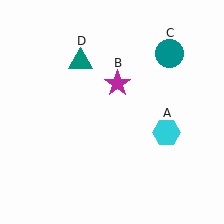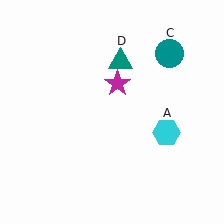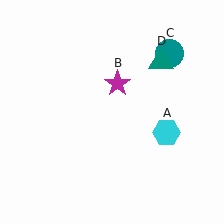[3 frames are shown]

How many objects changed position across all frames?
1 object changed position: teal triangle (object D).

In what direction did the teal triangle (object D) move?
The teal triangle (object D) moved right.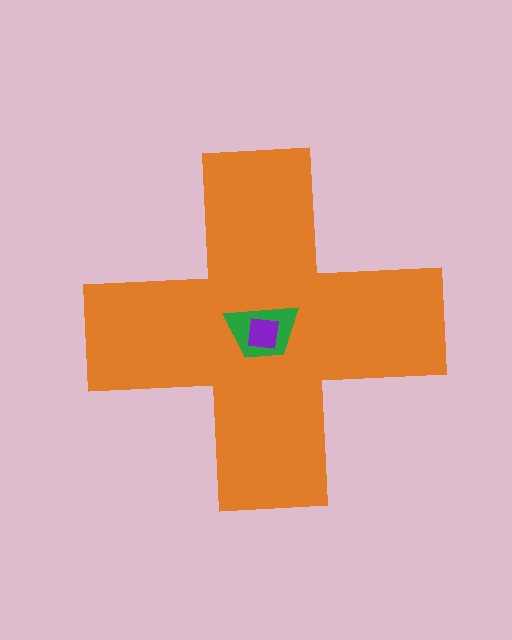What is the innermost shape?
The purple square.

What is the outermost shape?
The orange cross.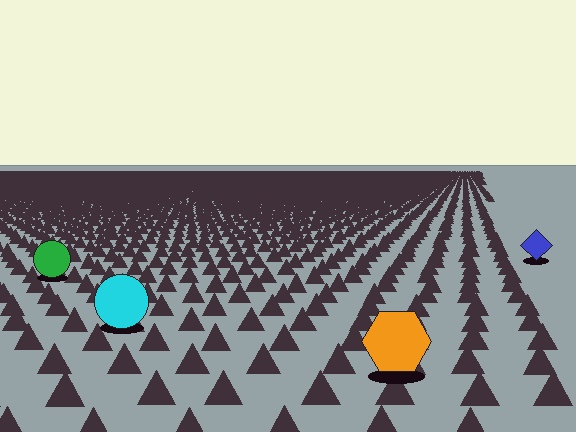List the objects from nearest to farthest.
From nearest to farthest: the orange hexagon, the cyan circle, the green circle, the blue diamond.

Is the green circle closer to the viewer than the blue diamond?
Yes. The green circle is closer — you can tell from the texture gradient: the ground texture is coarser near it.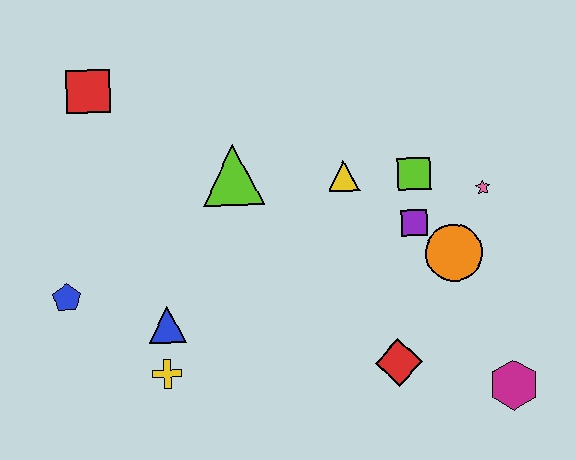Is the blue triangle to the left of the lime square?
Yes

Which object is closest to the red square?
The lime triangle is closest to the red square.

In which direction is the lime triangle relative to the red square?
The lime triangle is to the right of the red square.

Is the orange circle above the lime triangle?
No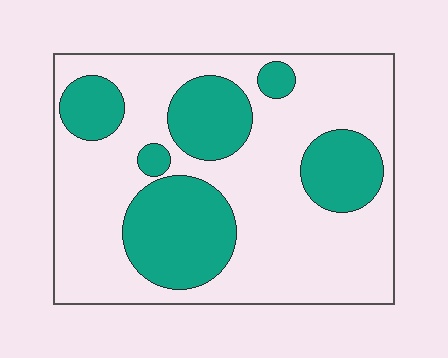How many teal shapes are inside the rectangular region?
6.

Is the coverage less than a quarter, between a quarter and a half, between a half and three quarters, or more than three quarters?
Between a quarter and a half.